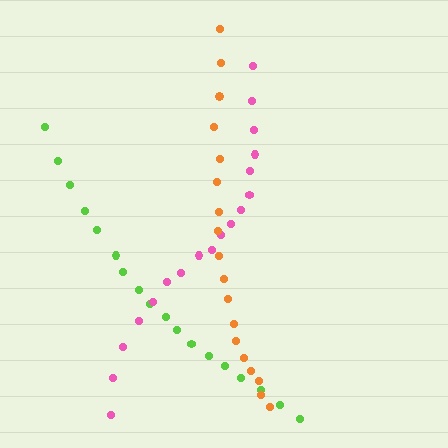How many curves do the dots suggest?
There are 3 distinct paths.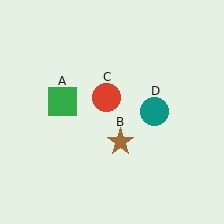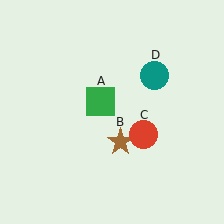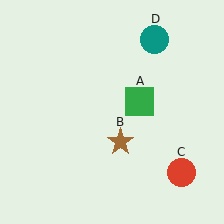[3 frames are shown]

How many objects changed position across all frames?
3 objects changed position: green square (object A), red circle (object C), teal circle (object D).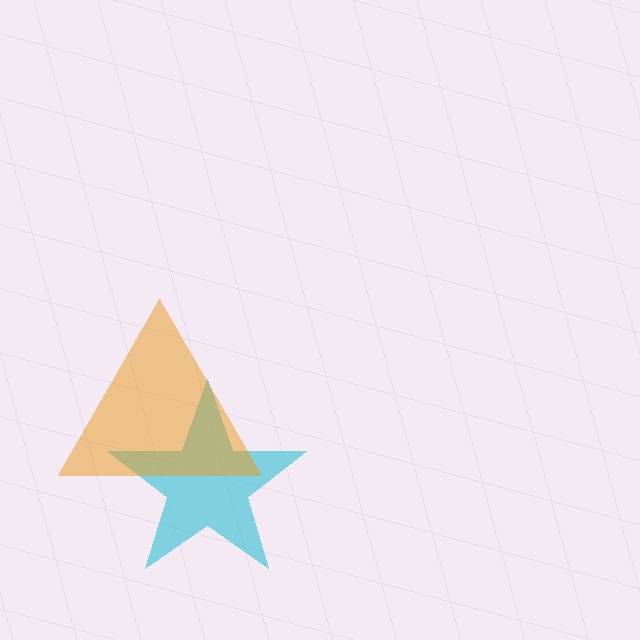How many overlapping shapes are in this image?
There are 2 overlapping shapes in the image.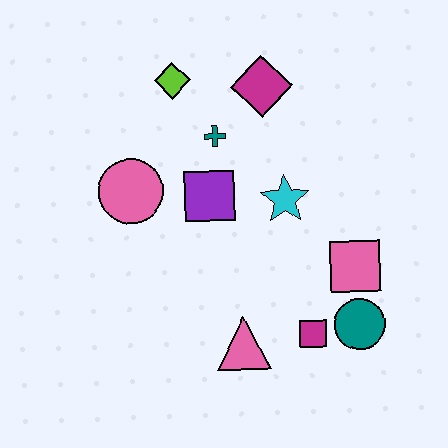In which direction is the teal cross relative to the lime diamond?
The teal cross is below the lime diamond.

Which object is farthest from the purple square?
The teal circle is farthest from the purple square.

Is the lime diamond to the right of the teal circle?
No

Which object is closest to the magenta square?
The teal circle is closest to the magenta square.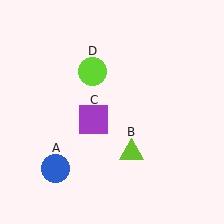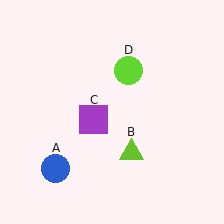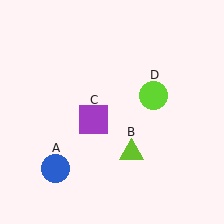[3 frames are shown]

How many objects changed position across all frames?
1 object changed position: lime circle (object D).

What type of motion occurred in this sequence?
The lime circle (object D) rotated clockwise around the center of the scene.